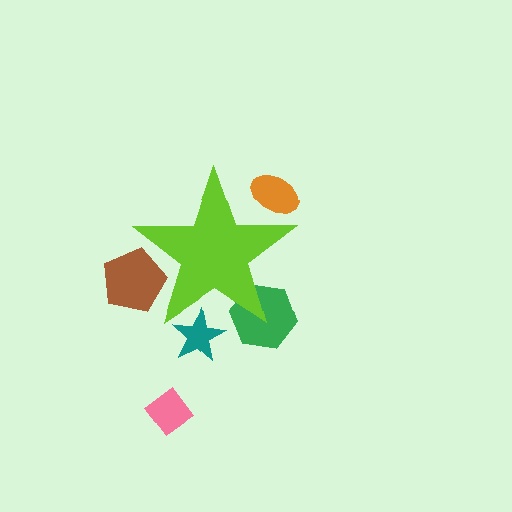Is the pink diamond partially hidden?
No, the pink diamond is fully visible.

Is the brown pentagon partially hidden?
Yes, the brown pentagon is partially hidden behind the lime star.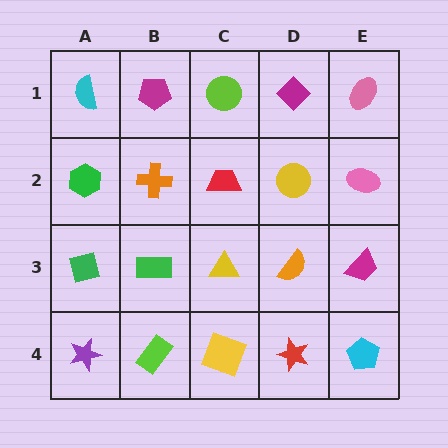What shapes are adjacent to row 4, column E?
A magenta trapezoid (row 3, column E), a red star (row 4, column D).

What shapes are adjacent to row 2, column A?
A cyan semicircle (row 1, column A), a green square (row 3, column A), an orange cross (row 2, column B).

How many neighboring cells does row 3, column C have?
4.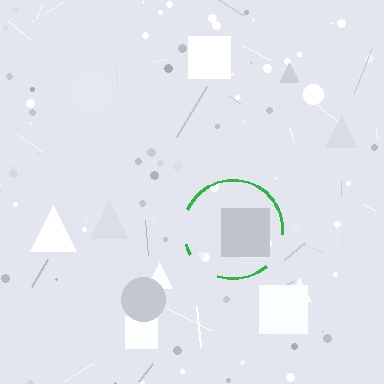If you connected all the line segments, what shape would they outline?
They would outline a circle.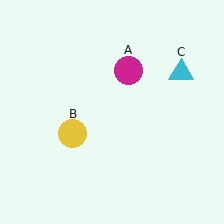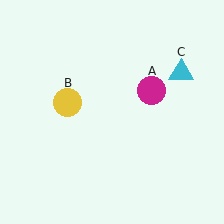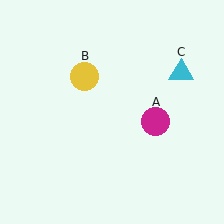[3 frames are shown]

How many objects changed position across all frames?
2 objects changed position: magenta circle (object A), yellow circle (object B).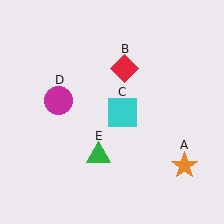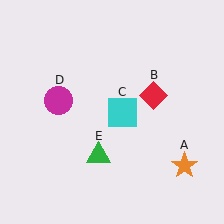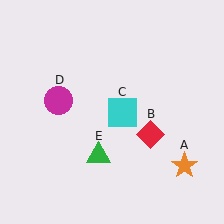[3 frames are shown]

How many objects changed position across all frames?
1 object changed position: red diamond (object B).